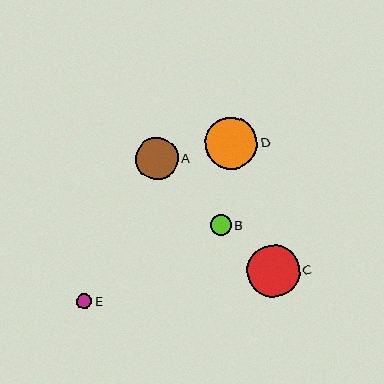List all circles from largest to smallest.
From largest to smallest: C, D, A, B, E.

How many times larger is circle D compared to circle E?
Circle D is approximately 3.4 times the size of circle E.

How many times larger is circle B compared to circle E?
Circle B is approximately 1.3 times the size of circle E.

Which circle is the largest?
Circle C is the largest with a size of approximately 53 pixels.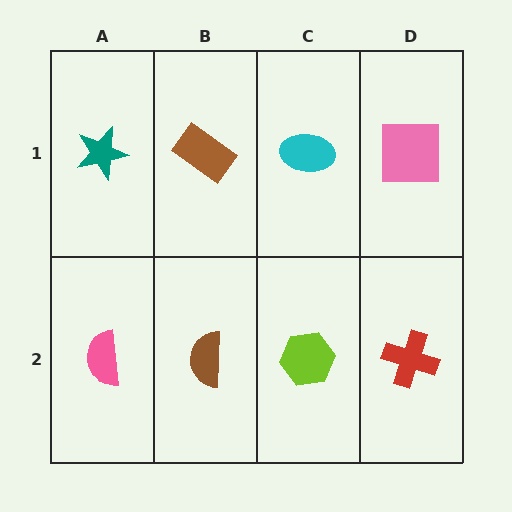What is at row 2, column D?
A red cross.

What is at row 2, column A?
A pink semicircle.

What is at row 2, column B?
A brown semicircle.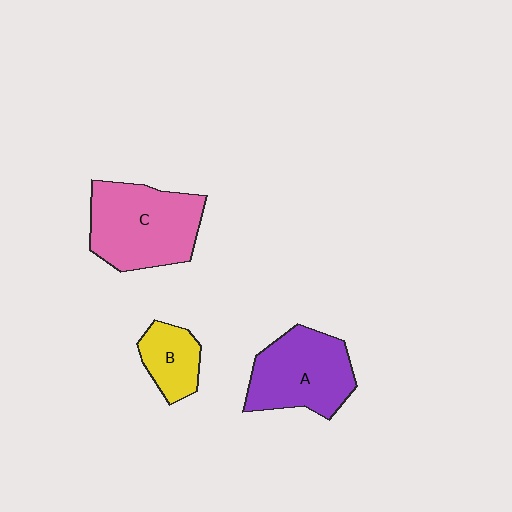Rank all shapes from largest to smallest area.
From largest to smallest: C (pink), A (purple), B (yellow).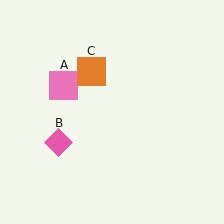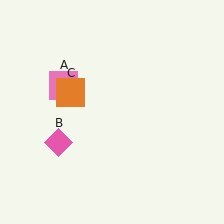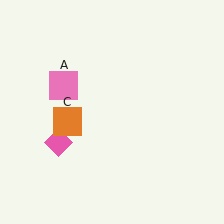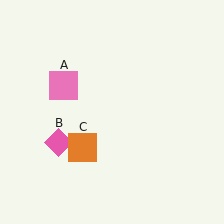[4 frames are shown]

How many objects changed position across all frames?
1 object changed position: orange square (object C).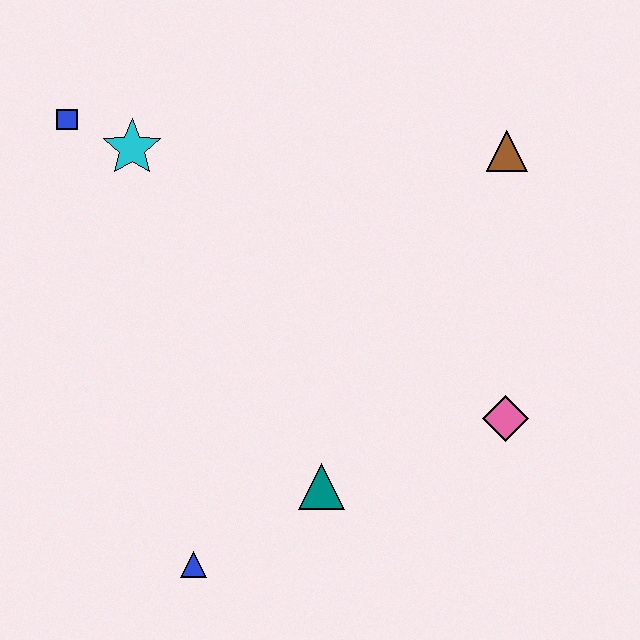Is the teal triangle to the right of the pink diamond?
No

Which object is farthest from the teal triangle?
The blue square is farthest from the teal triangle.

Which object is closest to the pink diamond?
The teal triangle is closest to the pink diamond.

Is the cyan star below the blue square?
Yes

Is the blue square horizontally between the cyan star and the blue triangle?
No